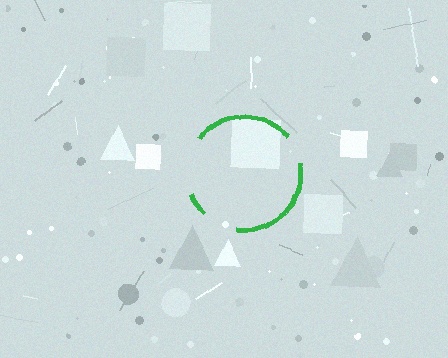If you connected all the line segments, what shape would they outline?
They would outline a circle.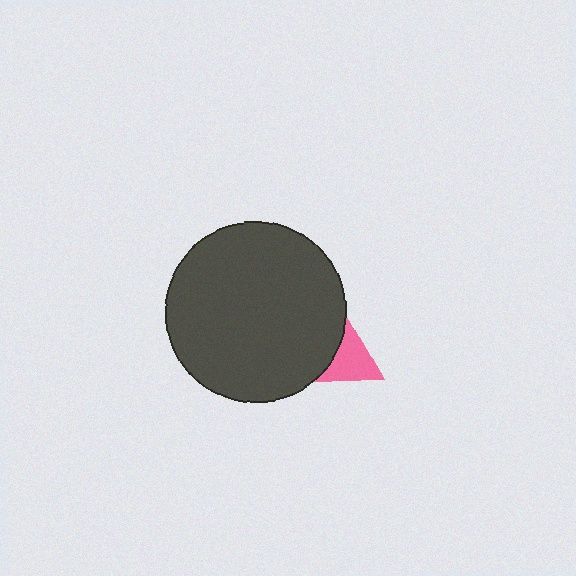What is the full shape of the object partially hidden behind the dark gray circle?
The partially hidden object is a pink triangle.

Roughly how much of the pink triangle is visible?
A small part of it is visible (roughly 35%).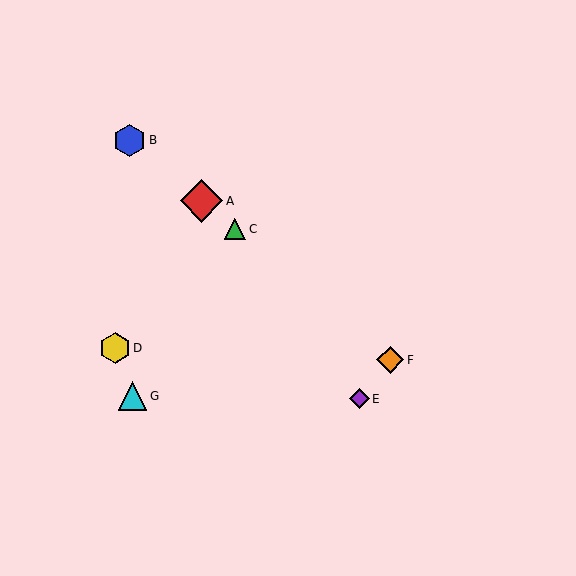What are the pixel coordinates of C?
Object C is at (235, 229).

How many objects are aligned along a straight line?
4 objects (A, B, C, F) are aligned along a straight line.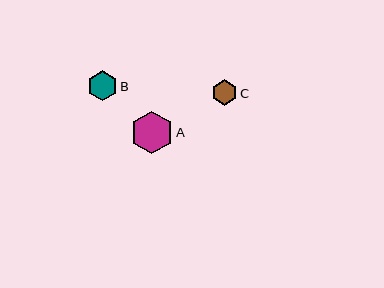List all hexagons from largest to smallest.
From largest to smallest: A, B, C.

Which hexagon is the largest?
Hexagon A is the largest with a size of approximately 43 pixels.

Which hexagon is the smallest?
Hexagon C is the smallest with a size of approximately 25 pixels.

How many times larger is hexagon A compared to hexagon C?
Hexagon A is approximately 1.7 times the size of hexagon C.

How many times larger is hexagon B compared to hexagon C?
Hexagon B is approximately 1.2 times the size of hexagon C.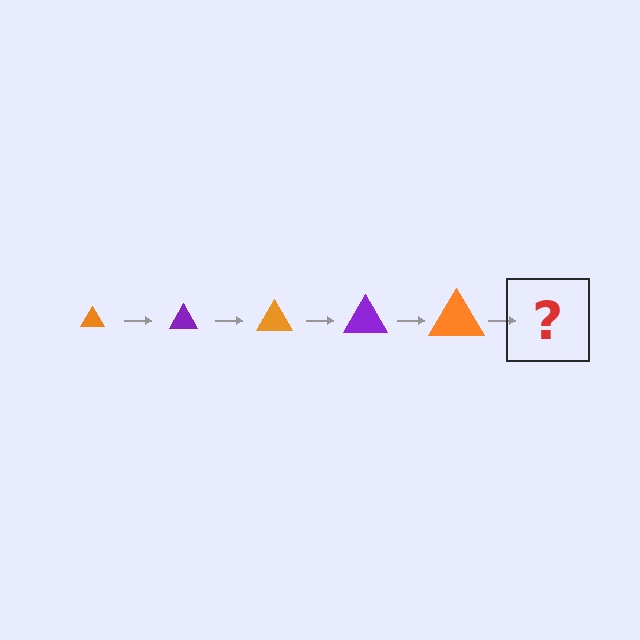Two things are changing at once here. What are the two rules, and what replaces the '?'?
The two rules are that the triangle grows larger each step and the color cycles through orange and purple. The '?' should be a purple triangle, larger than the previous one.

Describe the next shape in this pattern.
It should be a purple triangle, larger than the previous one.